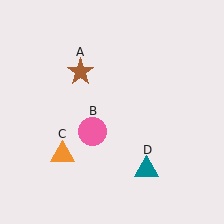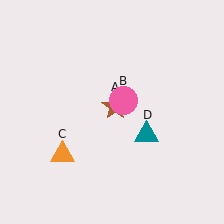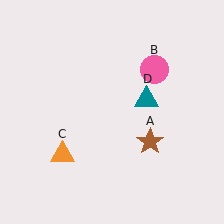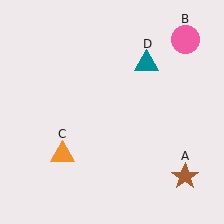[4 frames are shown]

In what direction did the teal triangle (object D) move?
The teal triangle (object D) moved up.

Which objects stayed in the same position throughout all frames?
Orange triangle (object C) remained stationary.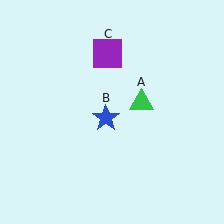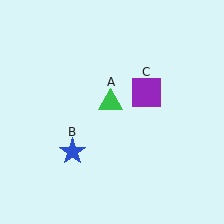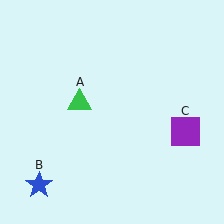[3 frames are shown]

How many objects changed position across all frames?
3 objects changed position: green triangle (object A), blue star (object B), purple square (object C).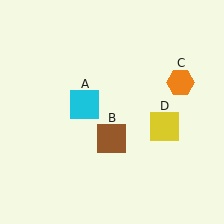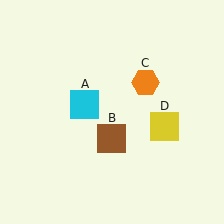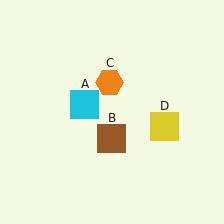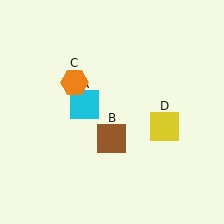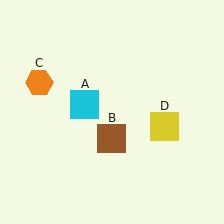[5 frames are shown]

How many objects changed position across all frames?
1 object changed position: orange hexagon (object C).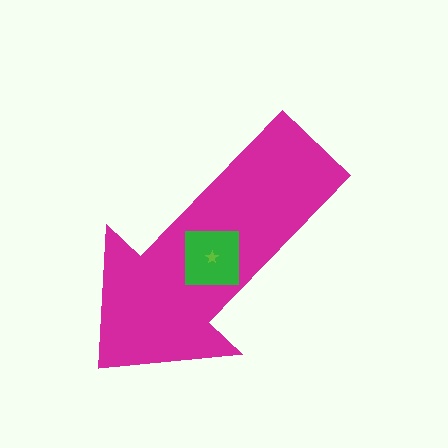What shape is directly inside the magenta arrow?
The green square.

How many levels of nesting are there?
3.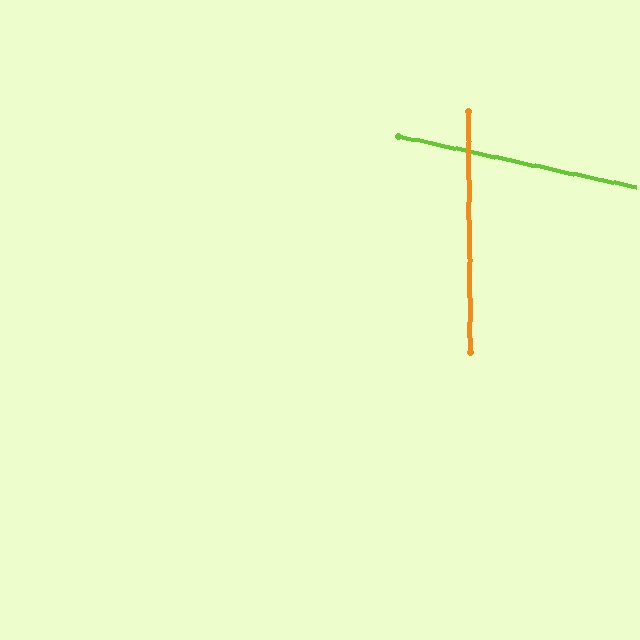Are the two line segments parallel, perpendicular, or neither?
Neither parallel nor perpendicular — they differ by about 77°.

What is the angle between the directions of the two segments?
Approximately 77 degrees.